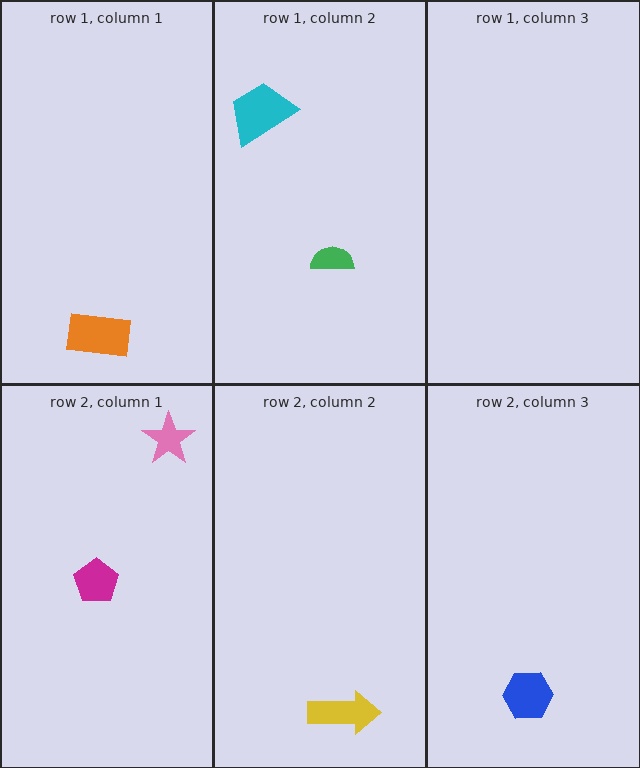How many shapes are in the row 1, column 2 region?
2.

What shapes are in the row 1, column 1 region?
The orange rectangle.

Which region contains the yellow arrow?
The row 2, column 2 region.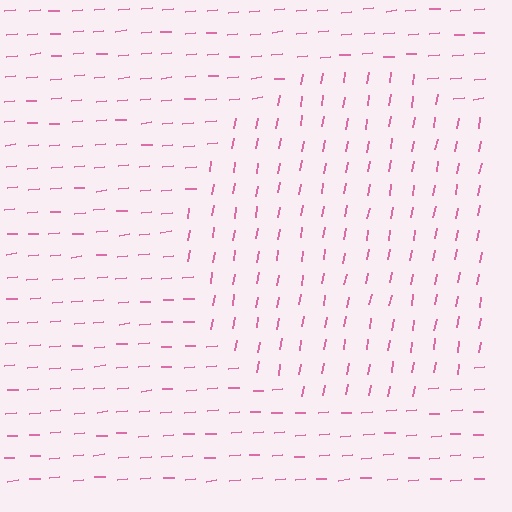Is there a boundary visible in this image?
Yes, there is a texture boundary formed by a change in line orientation.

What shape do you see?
I see a circle.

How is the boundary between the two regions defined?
The boundary is defined purely by a change in line orientation (approximately 75 degrees difference). All lines are the same color and thickness.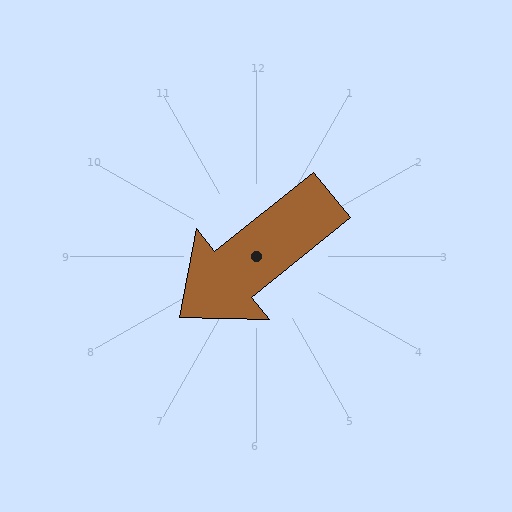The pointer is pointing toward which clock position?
Roughly 8 o'clock.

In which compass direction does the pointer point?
Southwest.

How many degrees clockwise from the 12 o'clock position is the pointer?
Approximately 231 degrees.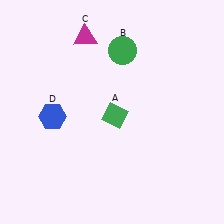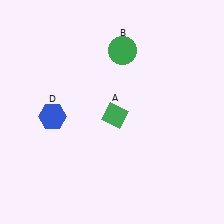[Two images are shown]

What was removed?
The magenta triangle (C) was removed in Image 2.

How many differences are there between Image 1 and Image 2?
There is 1 difference between the two images.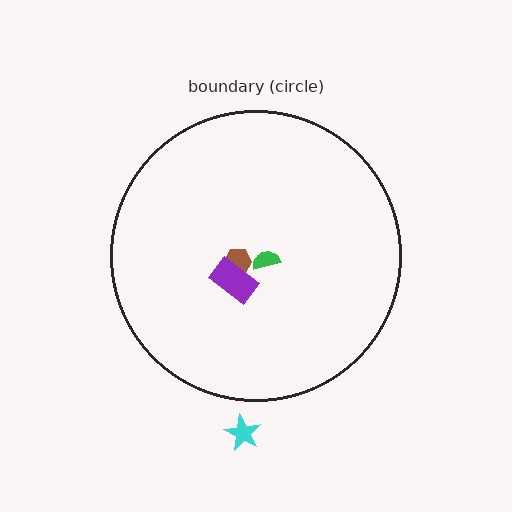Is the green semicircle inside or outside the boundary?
Inside.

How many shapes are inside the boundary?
3 inside, 1 outside.